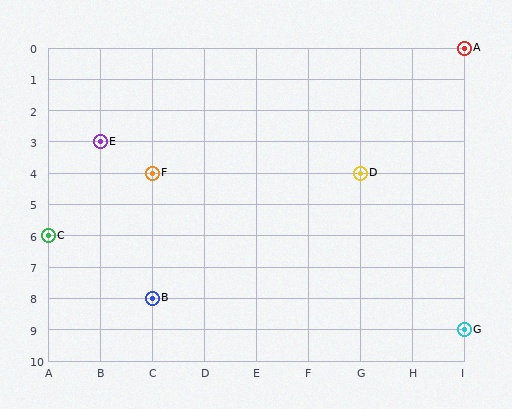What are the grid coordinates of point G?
Point G is at grid coordinates (I, 9).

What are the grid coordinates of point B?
Point B is at grid coordinates (C, 8).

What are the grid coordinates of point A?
Point A is at grid coordinates (I, 0).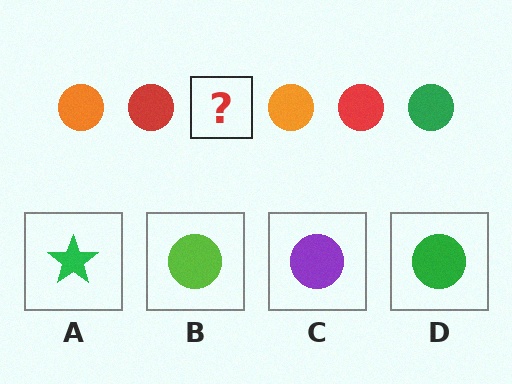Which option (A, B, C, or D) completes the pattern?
D.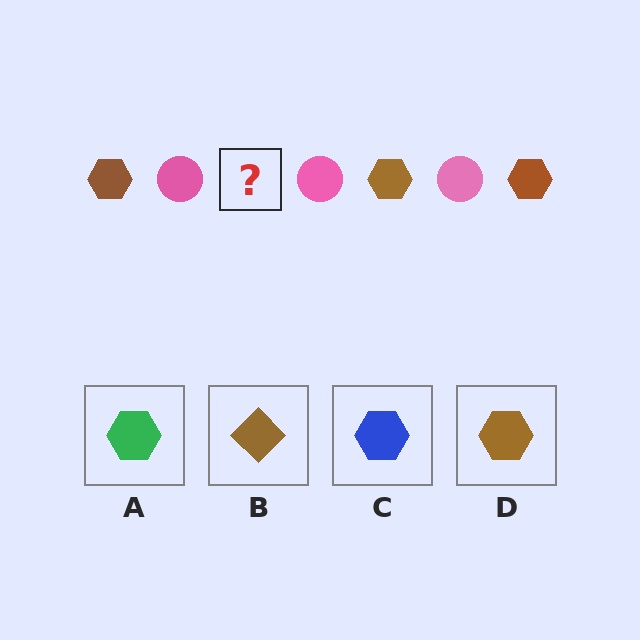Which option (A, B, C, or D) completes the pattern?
D.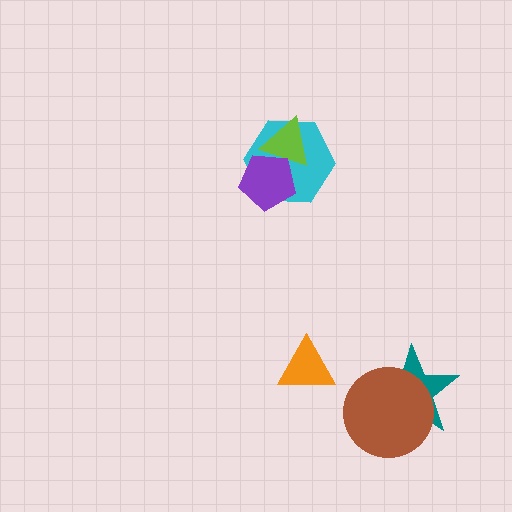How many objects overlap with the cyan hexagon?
2 objects overlap with the cyan hexagon.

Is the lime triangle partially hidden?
Yes, it is partially covered by another shape.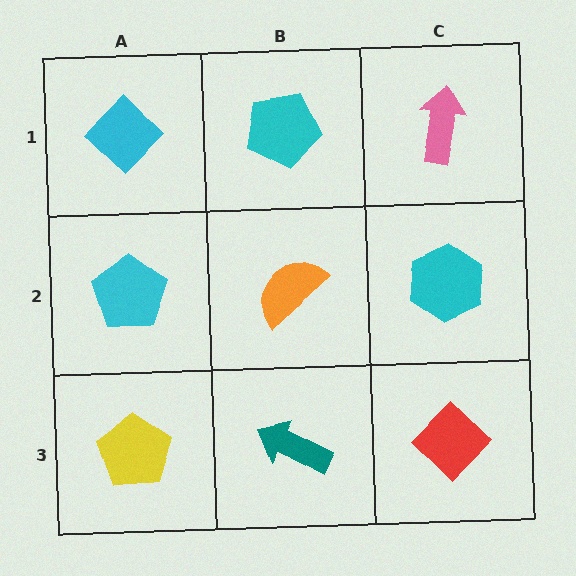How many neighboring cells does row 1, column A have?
2.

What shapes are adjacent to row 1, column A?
A cyan pentagon (row 2, column A), a cyan pentagon (row 1, column B).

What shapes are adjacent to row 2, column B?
A cyan pentagon (row 1, column B), a teal arrow (row 3, column B), a cyan pentagon (row 2, column A), a cyan hexagon (row 2, column C).